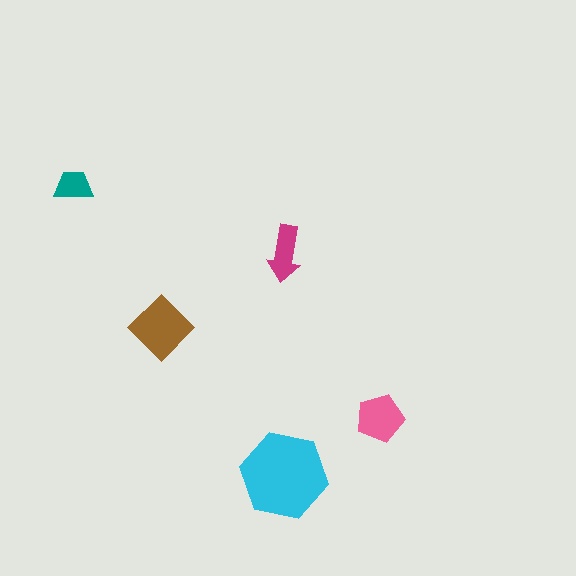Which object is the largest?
The cyan hexagon.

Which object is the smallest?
The teal trapezoid.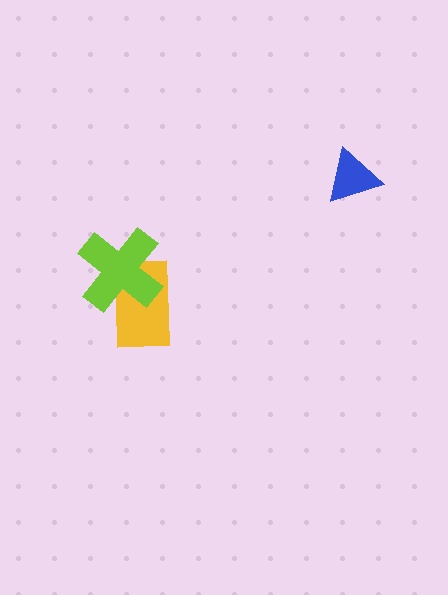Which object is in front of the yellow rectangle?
The lime cross is in front of the yellow rectangle.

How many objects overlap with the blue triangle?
0 objects overlap with the blue triangle.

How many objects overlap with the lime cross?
1 object overlaps with the lime cross.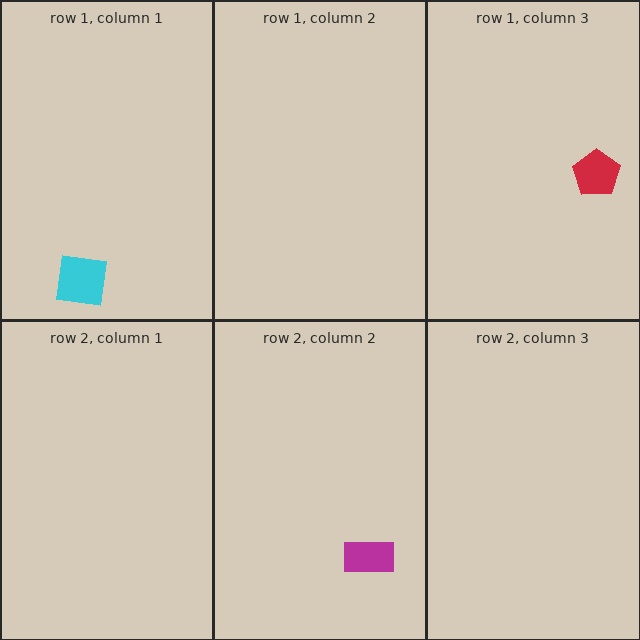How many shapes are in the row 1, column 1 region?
1.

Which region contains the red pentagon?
The row 1, column 3 region.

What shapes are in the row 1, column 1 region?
The cyan square.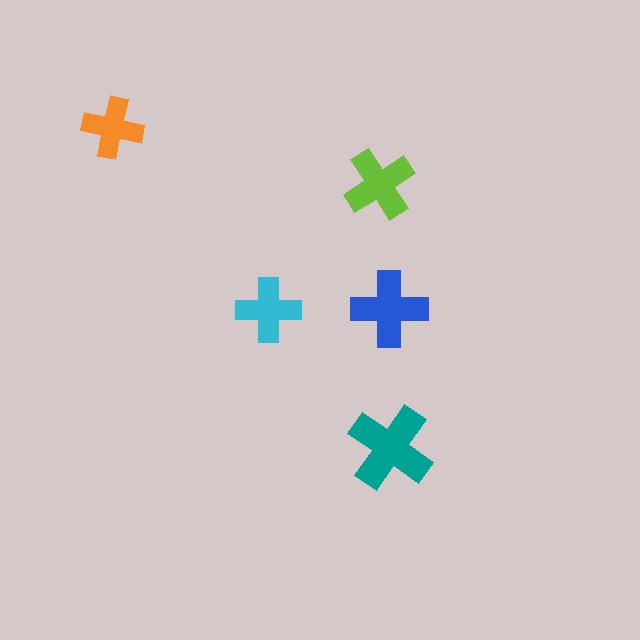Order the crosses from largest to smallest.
the teal one, the blue one, the lime one, the cyan one, the orange one.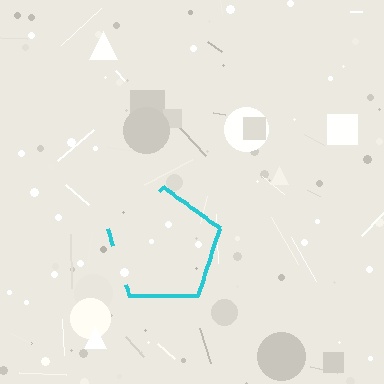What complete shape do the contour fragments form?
The contour fragments form a pentagon.